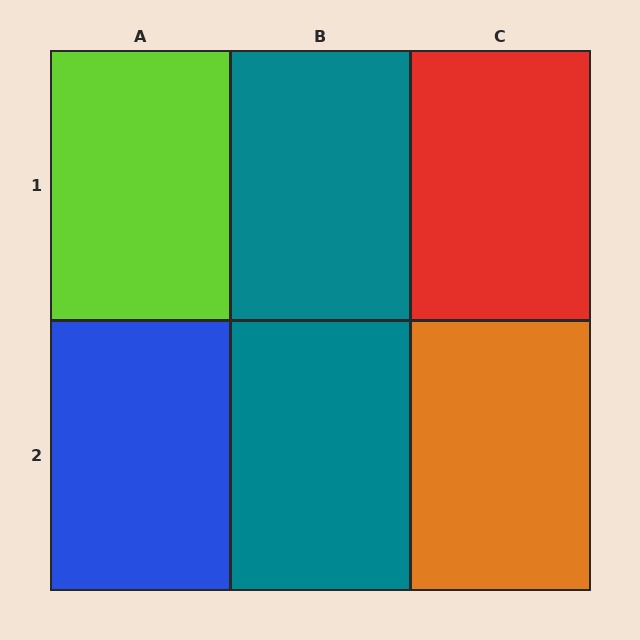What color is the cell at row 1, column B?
Teal.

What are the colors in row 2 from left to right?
Blue, teal, orange.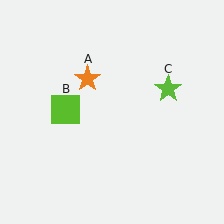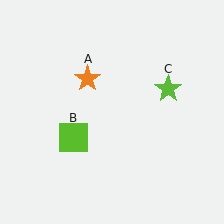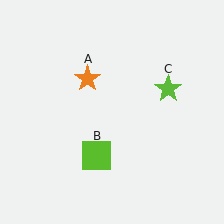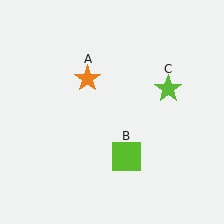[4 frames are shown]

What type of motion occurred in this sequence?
The lime square (object B) rotated counterclockwise around the center of the scene.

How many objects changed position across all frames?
1 object changed position: lime square (object B).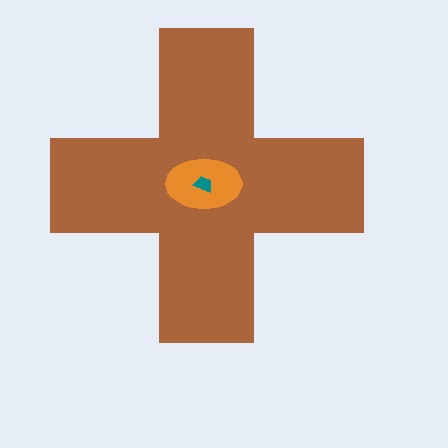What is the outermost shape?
The brown cross.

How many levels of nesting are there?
3.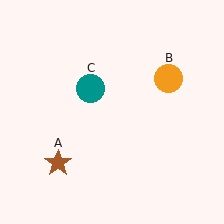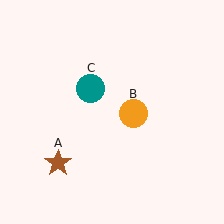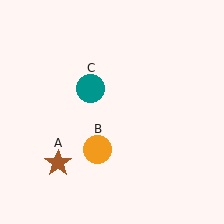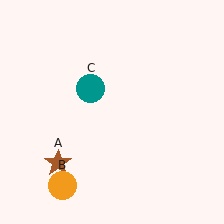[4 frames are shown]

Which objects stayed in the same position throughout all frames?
Brown star (object A) and teal circle (object C) remained stationary.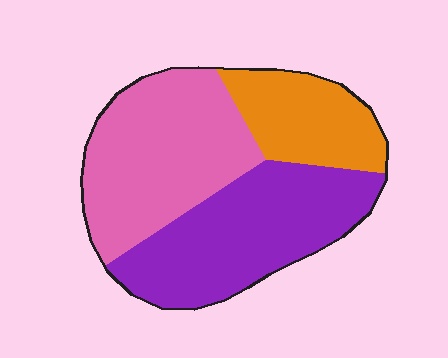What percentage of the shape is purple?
Purple takes up between a quarter and a half of the shape.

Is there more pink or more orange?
Pink.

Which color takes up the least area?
Orange, at roughly 20%.